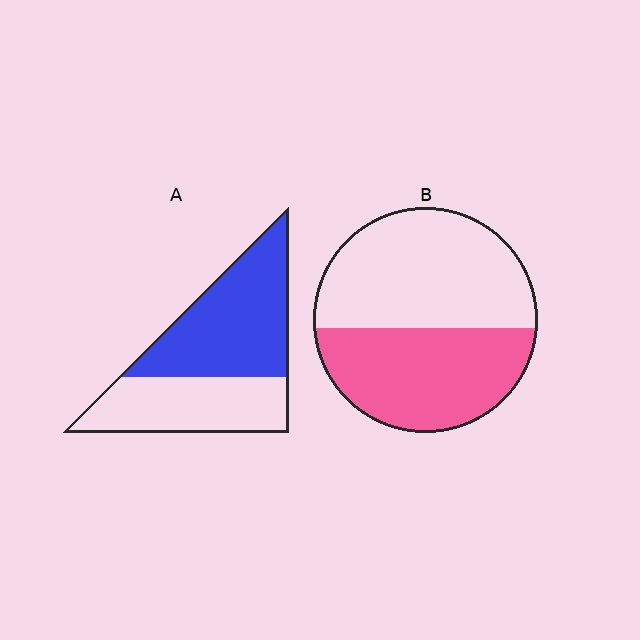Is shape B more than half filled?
No.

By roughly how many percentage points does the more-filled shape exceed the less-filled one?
By roughly 10 percentage points (A over B).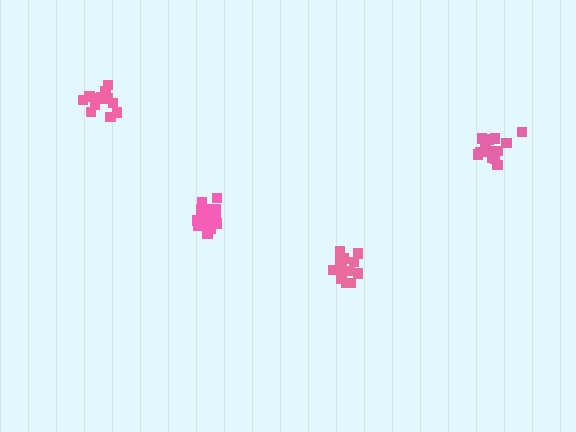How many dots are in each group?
Group 1: 17 dots, Group 2: 13 dots, Group 3: 16 dots, Group 4: 14 dots (60 total).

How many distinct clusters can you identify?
There are 4 distinct clusters.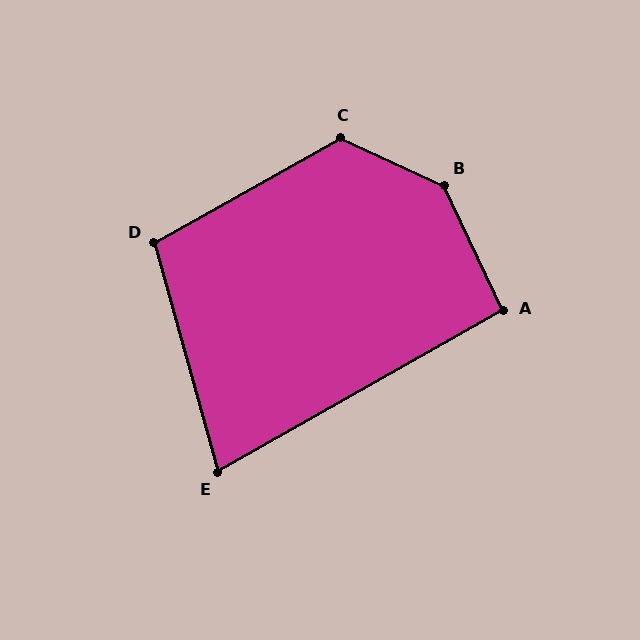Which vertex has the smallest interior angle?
E, at approximately 76 degrees.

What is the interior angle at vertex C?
Approximately 126 degrees (obtuse).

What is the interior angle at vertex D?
Approximately 104 degrees (obtuse).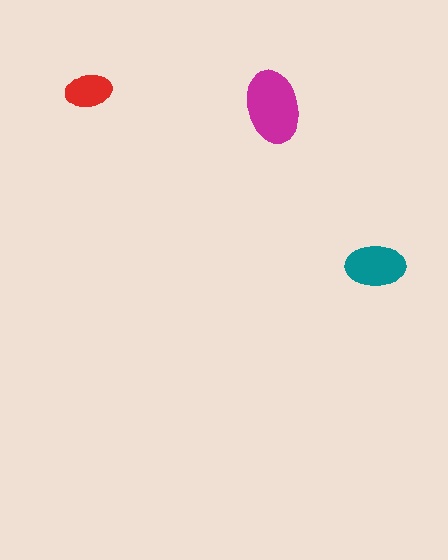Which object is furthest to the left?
The red ellipse is leftmost.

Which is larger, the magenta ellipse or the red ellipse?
The magenta one.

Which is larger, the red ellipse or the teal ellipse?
The teal one.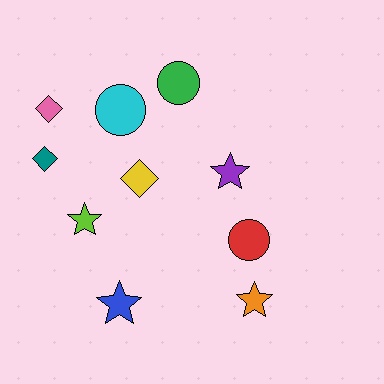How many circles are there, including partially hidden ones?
There are 3 circles.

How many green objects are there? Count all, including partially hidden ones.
There is 1 green object.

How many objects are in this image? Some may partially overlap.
There are 10 objects.